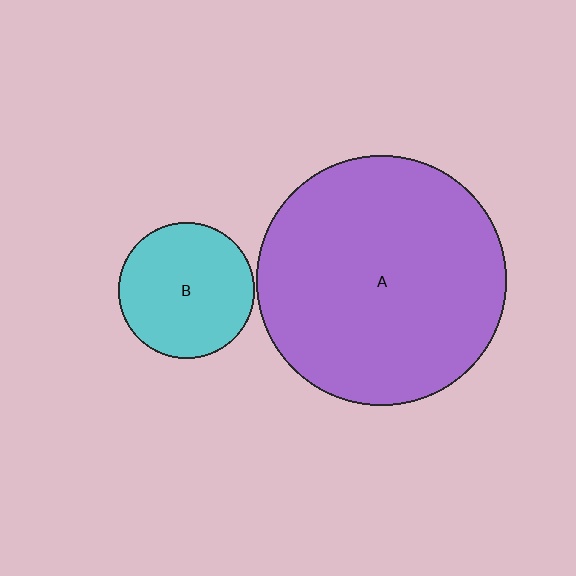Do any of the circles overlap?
No, none of the circles overlap.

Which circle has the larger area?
Circle A (purple).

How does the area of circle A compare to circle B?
Approximately 3.4 times.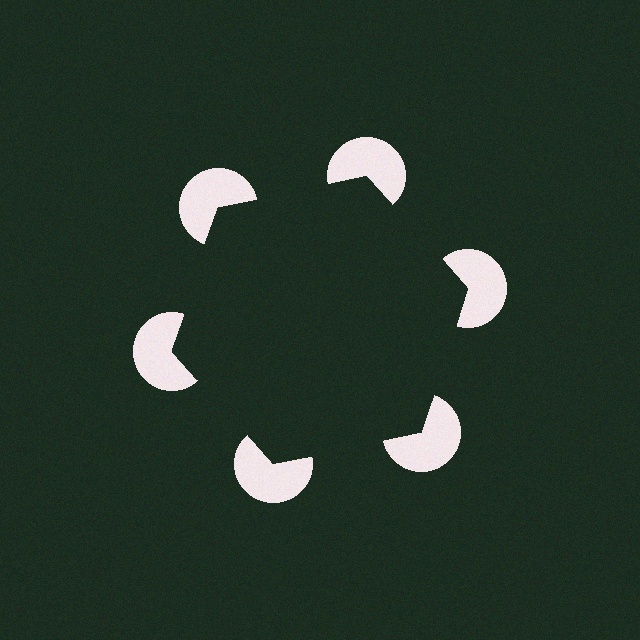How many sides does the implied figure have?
6 sides.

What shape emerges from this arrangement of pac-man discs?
An illusory hexagon — its edges are inferred from the aligned wedge cuts in the pac-man discs, not physically drawn.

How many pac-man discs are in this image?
There are 6 — one at each vertex of the illusory hexagon.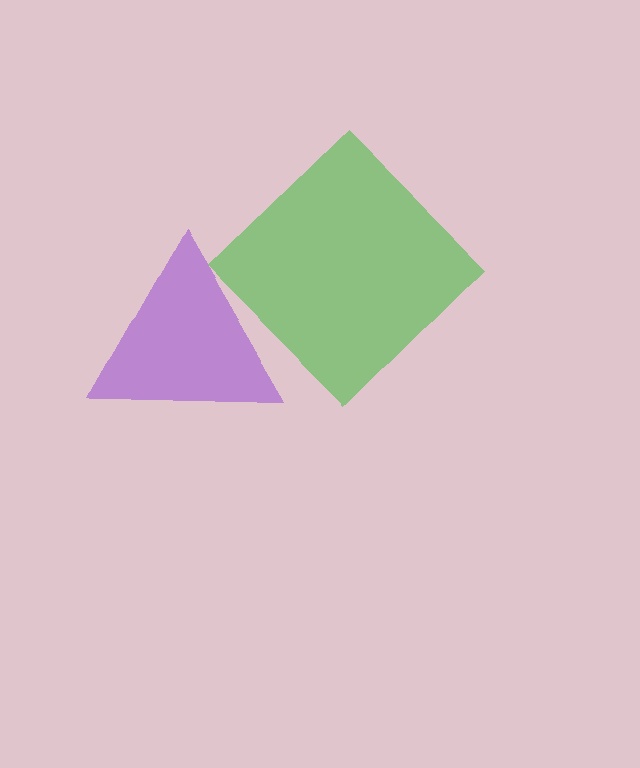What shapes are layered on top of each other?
The layered shapes are: a green diamond, a purple triangle.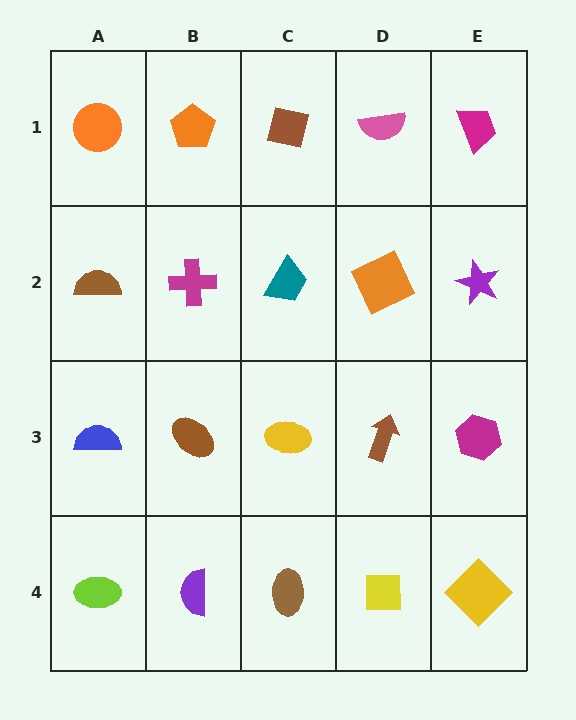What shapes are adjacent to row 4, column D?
A brown arrow (row 3, column D), a brown ellipse (row 4, column C), a yellow diamond (row 4, column E).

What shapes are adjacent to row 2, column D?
A pink semicircle (row 1, column D), a brown arrow (row 3, column D), a teal trapezoid (row 2, column C), a purple star (row 2, column E).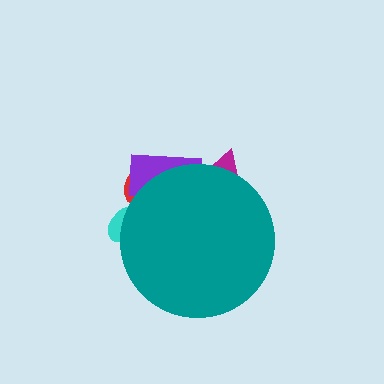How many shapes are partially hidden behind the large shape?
4 shapes are partially hidden.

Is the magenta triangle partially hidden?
Yes, the magenta triangle is partially hidden behind the teal circle.